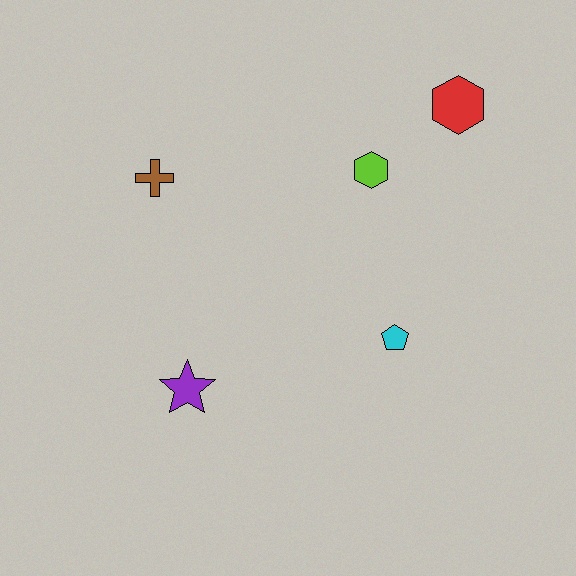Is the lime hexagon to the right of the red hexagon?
No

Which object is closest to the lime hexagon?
The red hexagon is closest to the lime hexagon.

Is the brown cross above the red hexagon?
No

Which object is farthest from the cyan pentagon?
The brown cross is farthest from the cyan pentagon.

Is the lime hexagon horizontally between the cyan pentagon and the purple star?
Yes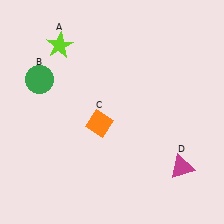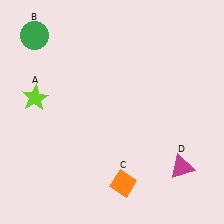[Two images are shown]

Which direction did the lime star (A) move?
The lime star (A) moved down.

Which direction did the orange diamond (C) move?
The orange diamond (C) moved down.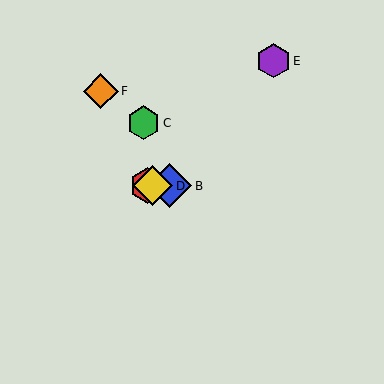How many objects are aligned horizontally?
3 objects (A, B, D) are aligned horizontally.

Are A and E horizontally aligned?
No, A is at y≈186 and E is at y≈61.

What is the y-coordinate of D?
Object D is at y≈186.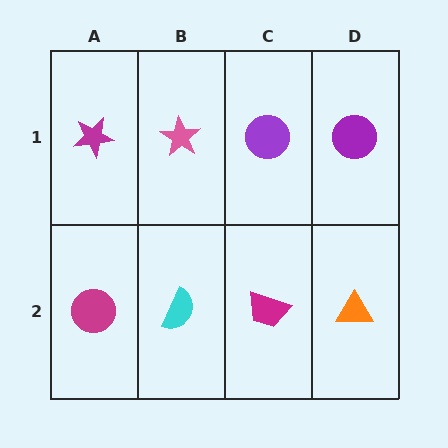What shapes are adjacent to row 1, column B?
A cyan semicircle (row 2, column B), a magenta star (row 1, column A), a purple circle (row 1, column C).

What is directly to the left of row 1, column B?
A magenta star.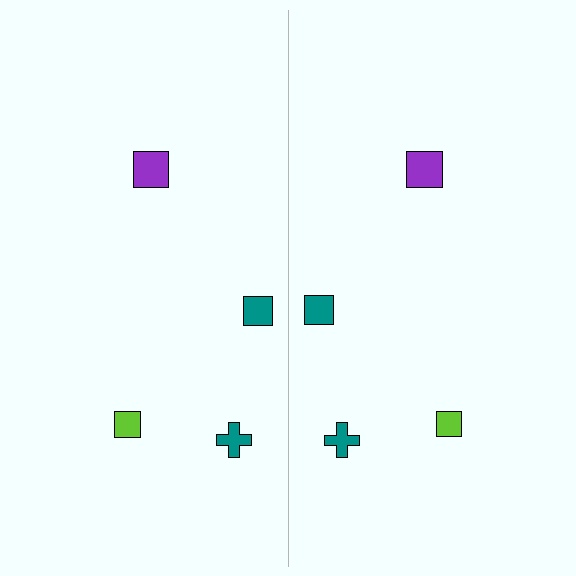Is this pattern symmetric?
Yes, this pattern has bilateral (reflection) symmetry.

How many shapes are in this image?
There are 8 shapes in this image.